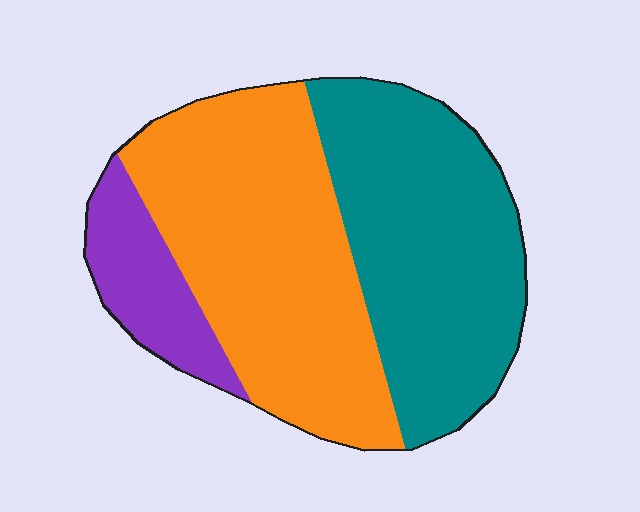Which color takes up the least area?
Purple, at roughly 15%.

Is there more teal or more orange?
Orange.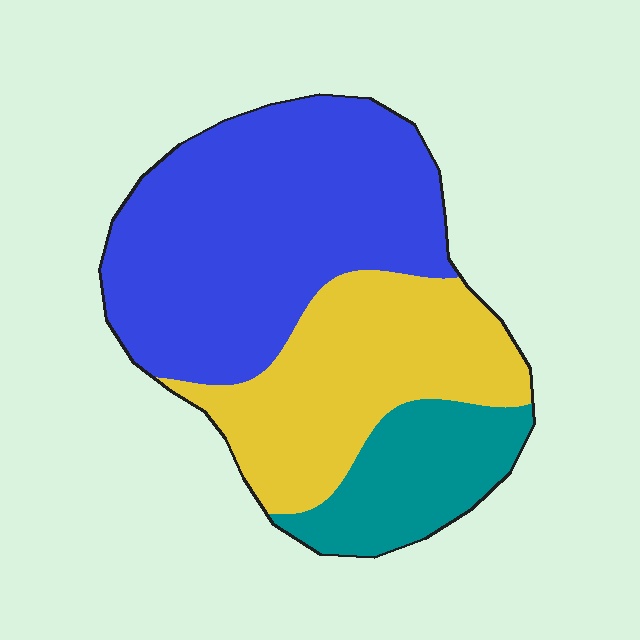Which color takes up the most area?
Blue, at roughly 50%.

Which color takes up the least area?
Teal, at roughly 15%.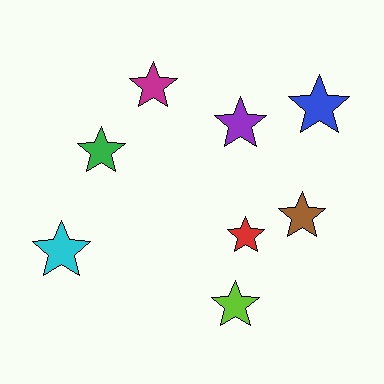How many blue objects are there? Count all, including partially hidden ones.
There is 1 blue object.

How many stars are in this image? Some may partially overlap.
There are 8 stars.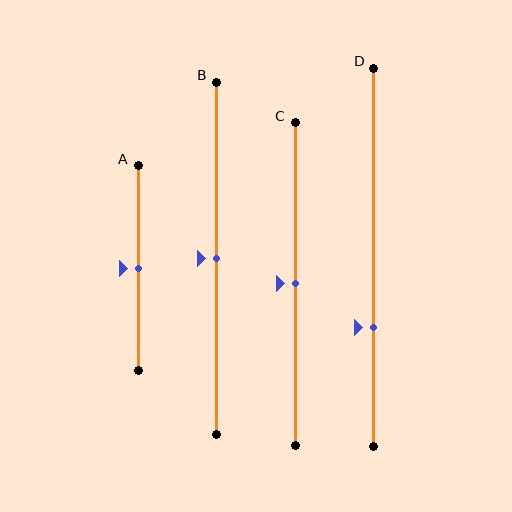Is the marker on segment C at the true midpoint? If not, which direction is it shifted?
Yes, the marker on segment C is at the true midpoint.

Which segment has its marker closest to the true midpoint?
Segment A has its marker closest to the true midpoint.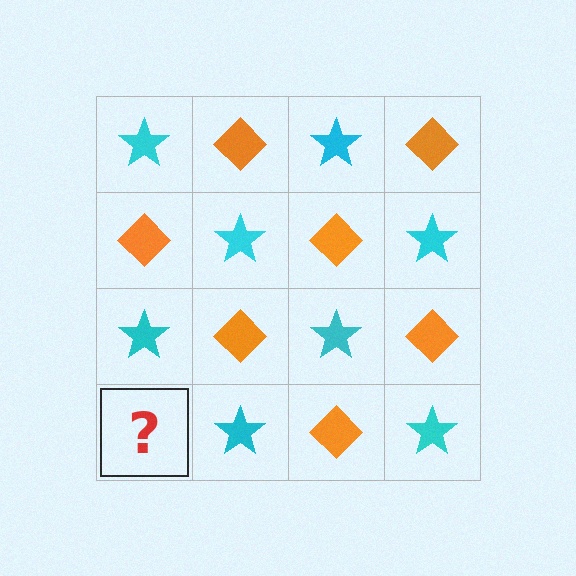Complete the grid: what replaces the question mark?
The question mark should be replaced with an orange diamond.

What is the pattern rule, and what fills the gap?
The rule is that it alternates cyan star and orange diamond in a checkerboard pattern. The gap should be filled with an orange diamond.